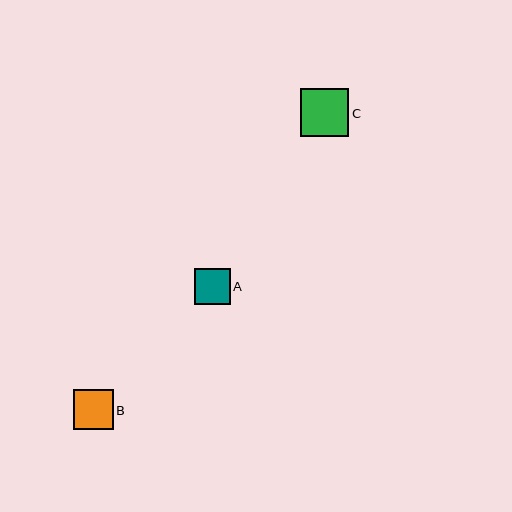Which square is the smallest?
Square A is the smallest with a size of approximately 36 pixels.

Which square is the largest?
Square C is the largest with a size of approximately 48 pixels.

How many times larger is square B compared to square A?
Square B is approximately 1.1 times the size of square A.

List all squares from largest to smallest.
From largest to smallest: C, B, A.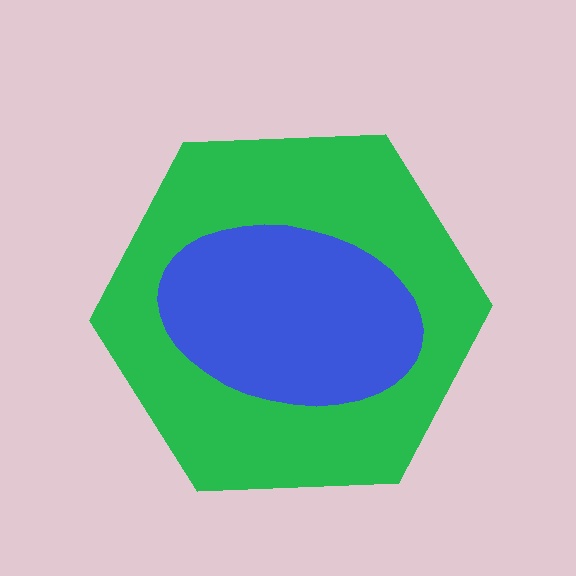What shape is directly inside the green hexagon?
The blue ellipse.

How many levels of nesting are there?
2.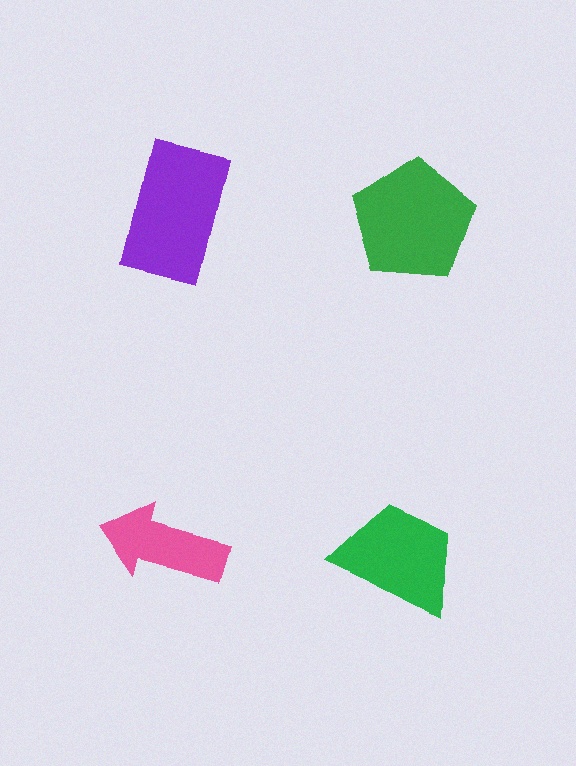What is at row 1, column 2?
A green pentagon.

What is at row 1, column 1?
A purple rectangle.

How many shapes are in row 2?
2 shapes.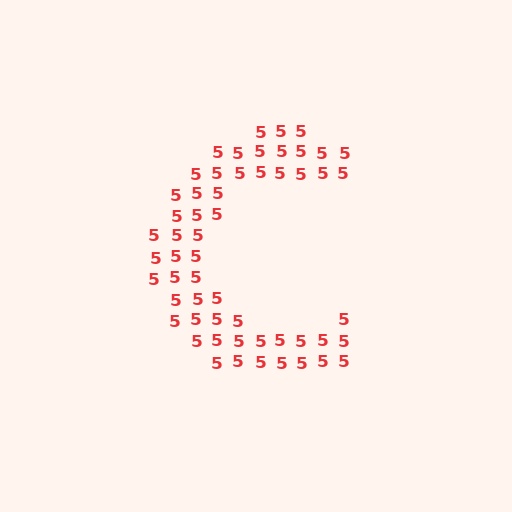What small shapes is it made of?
It is made of small digit 5's.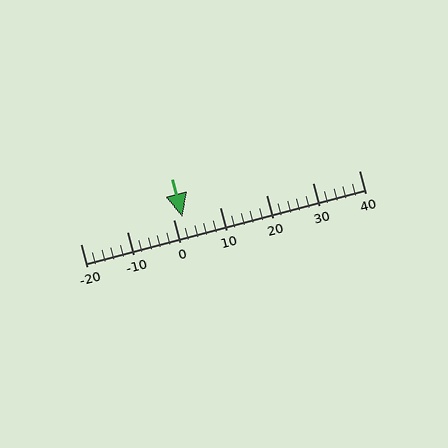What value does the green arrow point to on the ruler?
The green arrow points to approximately 2.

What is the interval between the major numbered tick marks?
The major tick marks are spaced 10 units apart.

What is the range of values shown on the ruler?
The ruler shows values from -20 to 40.